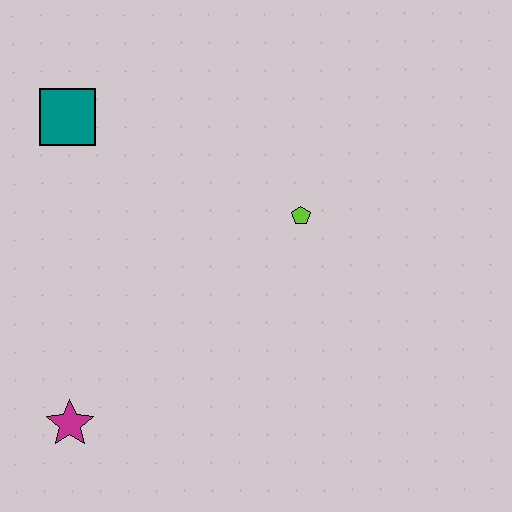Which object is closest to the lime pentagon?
The teal square is closest to the lime pentagon.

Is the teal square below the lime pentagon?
No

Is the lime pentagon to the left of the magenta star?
No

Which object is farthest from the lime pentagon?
The magenta star is farthest from the lime pentagon.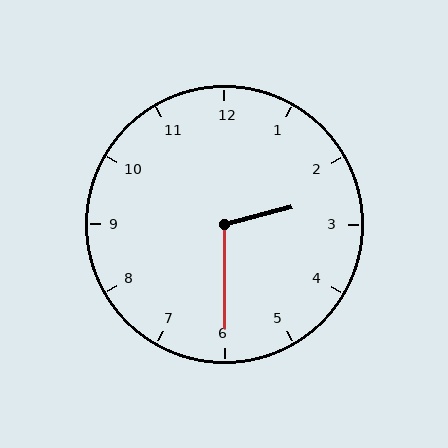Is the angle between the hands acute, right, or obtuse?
It is obtuse.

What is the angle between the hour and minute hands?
Approximately 105 degrees.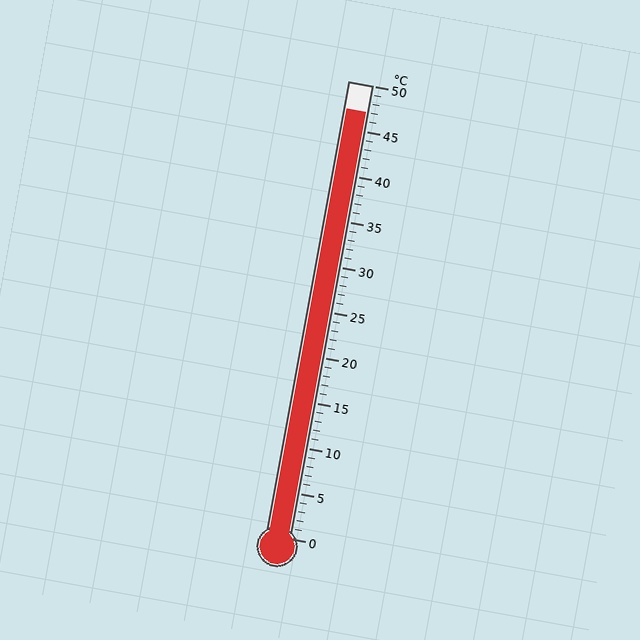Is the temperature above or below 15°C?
The temperature is above 15°C.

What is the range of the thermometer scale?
The thermometer scale ranges from 0°C to 50°C.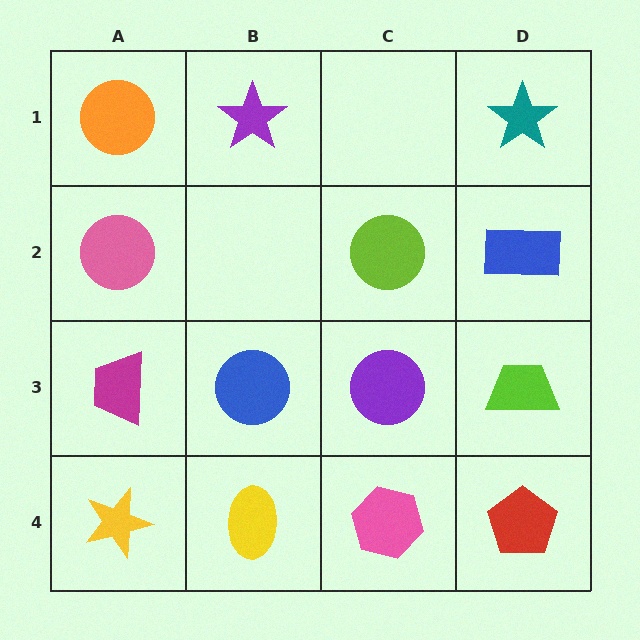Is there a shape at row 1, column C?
No, that cell is empty.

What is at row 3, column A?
A magenta trapezoid.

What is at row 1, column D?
A teal star.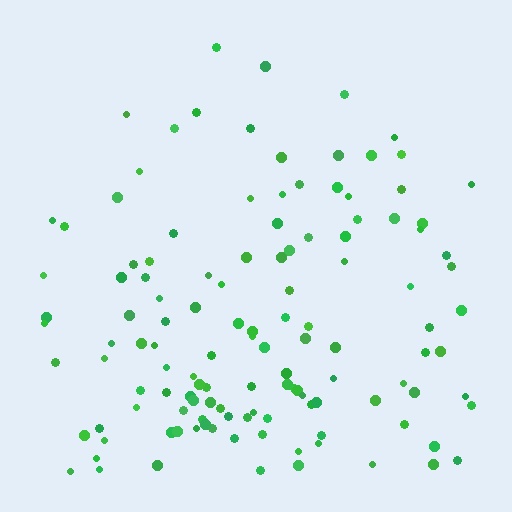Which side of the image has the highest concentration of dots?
The bottom.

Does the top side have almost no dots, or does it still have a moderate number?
Still a moderate number, just noticeably fewer than the bottom.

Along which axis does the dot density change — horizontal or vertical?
Vertical.